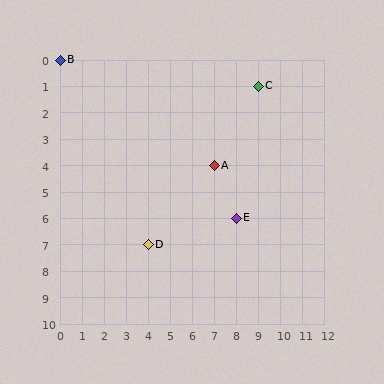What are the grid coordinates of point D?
Point D is at grid coordinates (4, 7).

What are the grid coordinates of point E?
Point E is at grid coordinates (8, 6).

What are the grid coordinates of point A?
Point A is at grid coordinates (7, 4).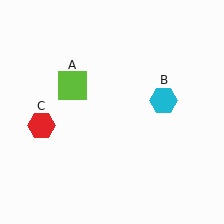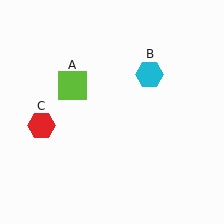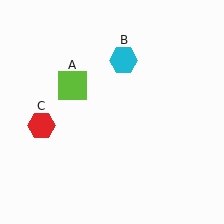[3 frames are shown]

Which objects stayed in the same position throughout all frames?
Lime square (object A) and red hexagon (object C) remained stationary.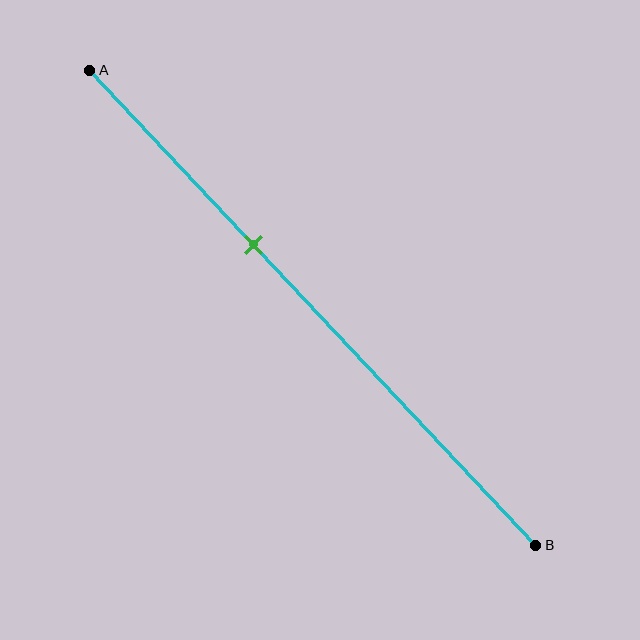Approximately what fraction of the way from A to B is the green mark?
The green mark is approximately 35% of the way from A to B.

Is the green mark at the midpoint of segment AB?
No, the mark is at about 35% from A, not at the 50% midpoint.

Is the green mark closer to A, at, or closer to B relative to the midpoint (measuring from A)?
The green mark is closer to point A than the midpoint of segment AB.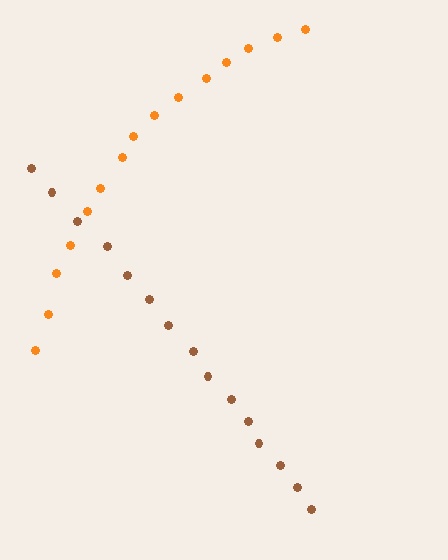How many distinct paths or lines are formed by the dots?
There are 2 distinct paths.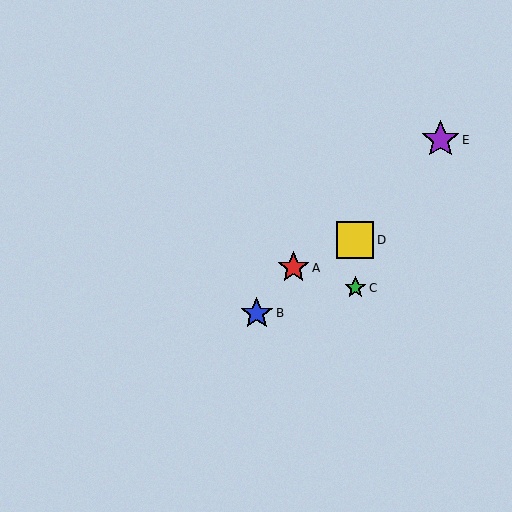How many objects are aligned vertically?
2 objects (C, D) are aligned vertically.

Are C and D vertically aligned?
Yes, both are at x≈355.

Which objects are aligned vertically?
Objects C, D are aligned vertically.